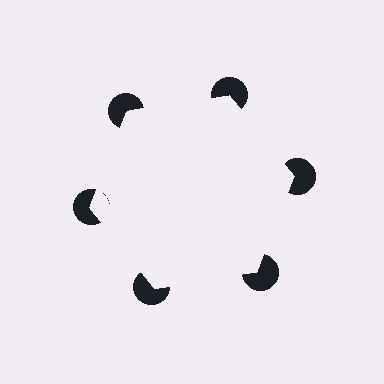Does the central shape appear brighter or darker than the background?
It typically appears slightly brighter than the background, even though no actual brightness change is drawn.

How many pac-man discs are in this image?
There are 6 — one at each vertex of the illusory hexagon.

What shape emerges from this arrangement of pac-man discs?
An illusory hexagon — its edges are inferred from the aligned wedge cuts in the pac-man discs, not physically drawn.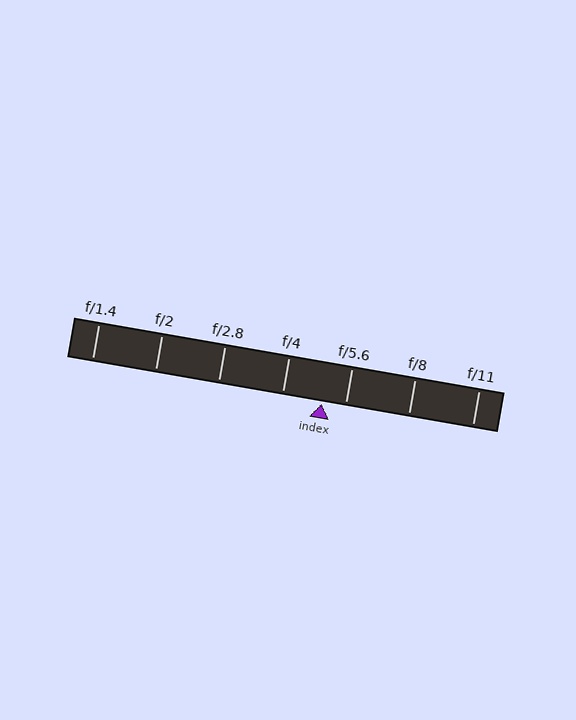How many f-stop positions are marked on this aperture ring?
There are 7 f-stop positions marked.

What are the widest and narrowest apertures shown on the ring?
The widest aperture shown is f/1.4 and the narrowest is f/11.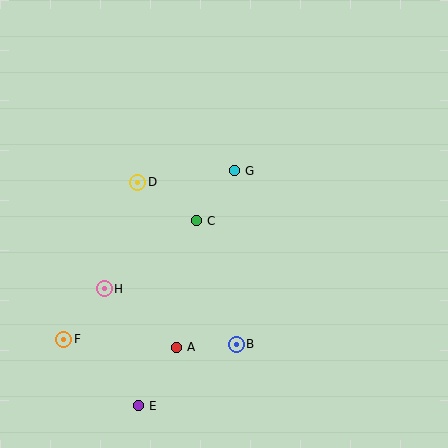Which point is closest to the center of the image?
Point C at (197, 221) is closest to the center.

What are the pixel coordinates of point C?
Point C is at (197, 221).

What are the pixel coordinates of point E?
Point E is at (139, 406).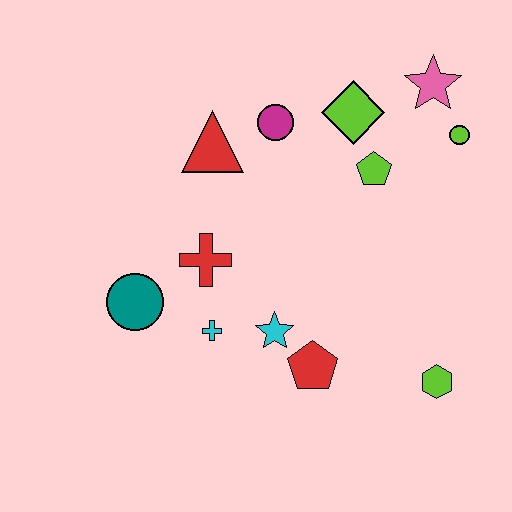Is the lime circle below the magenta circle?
Yes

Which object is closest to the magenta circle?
The red triangle is closest to the magenta circle.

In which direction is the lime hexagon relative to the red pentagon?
The lime hexagon is to the right of the red pentagon.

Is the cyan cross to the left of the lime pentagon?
Yes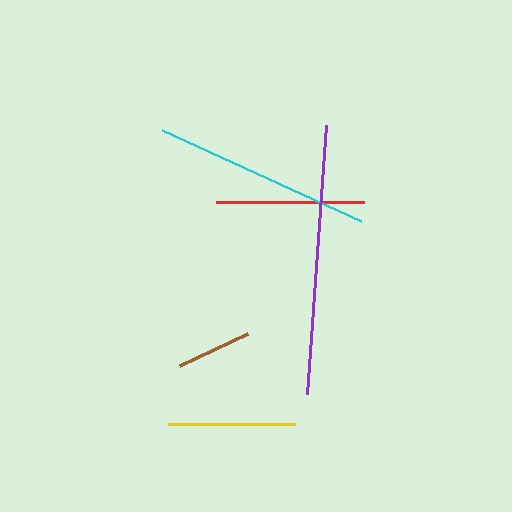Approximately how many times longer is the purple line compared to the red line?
The purple line is approximately 1.8 times the length of the red line.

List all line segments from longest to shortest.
From longest to shortest: purple, cyan, red, yellow, brown.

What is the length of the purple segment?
The purple segment is approximately 270 pixels long.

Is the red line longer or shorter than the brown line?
The red line is longer than the brown line.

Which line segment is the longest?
The purple line is the longest at approximately 270 pixels.